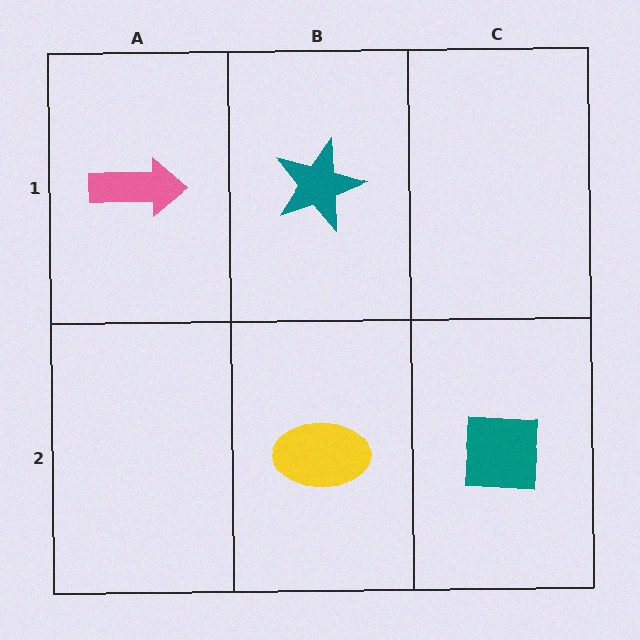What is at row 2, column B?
A yellow ellipse.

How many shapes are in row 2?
2 shapes.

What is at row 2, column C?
A teal square.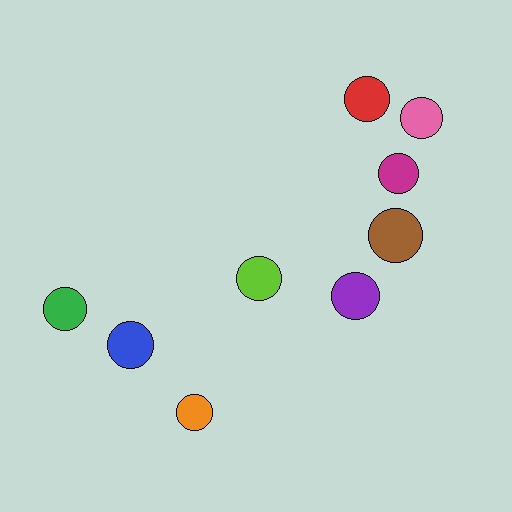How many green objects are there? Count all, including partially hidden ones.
There is 1 green object.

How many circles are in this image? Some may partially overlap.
There are 9 circles.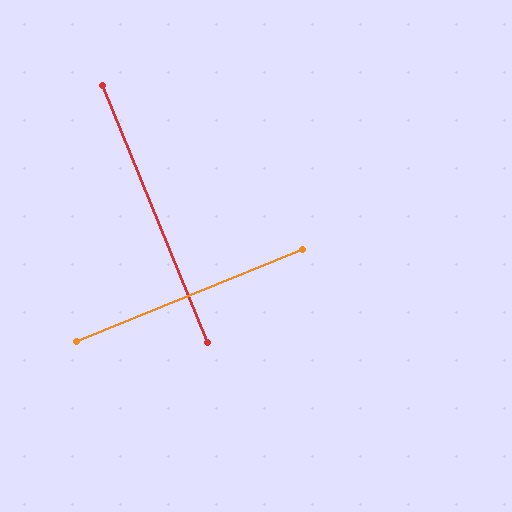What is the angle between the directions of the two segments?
Approximately 90 degrees.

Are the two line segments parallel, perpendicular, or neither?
Perpendicular — they meet at approximately 90°.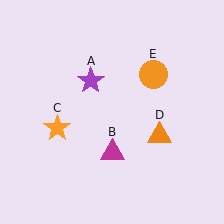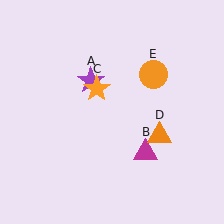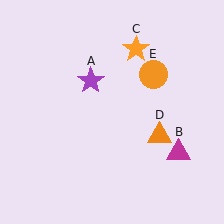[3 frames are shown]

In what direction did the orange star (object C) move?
The orange star (object C) moved up and to the right.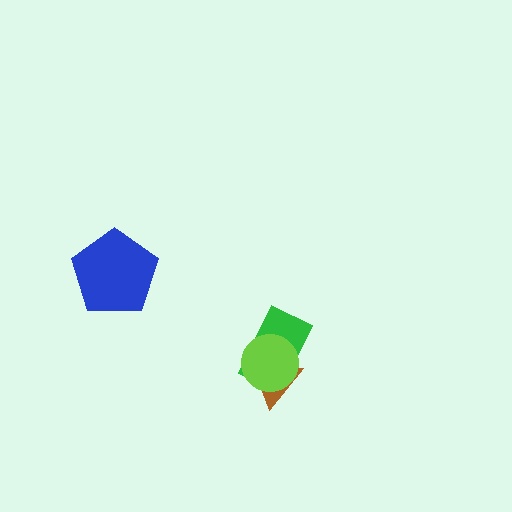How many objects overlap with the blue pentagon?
0 objects overlap with the blue pentagon.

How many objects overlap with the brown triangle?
2 objects overlap with the brown triangle.